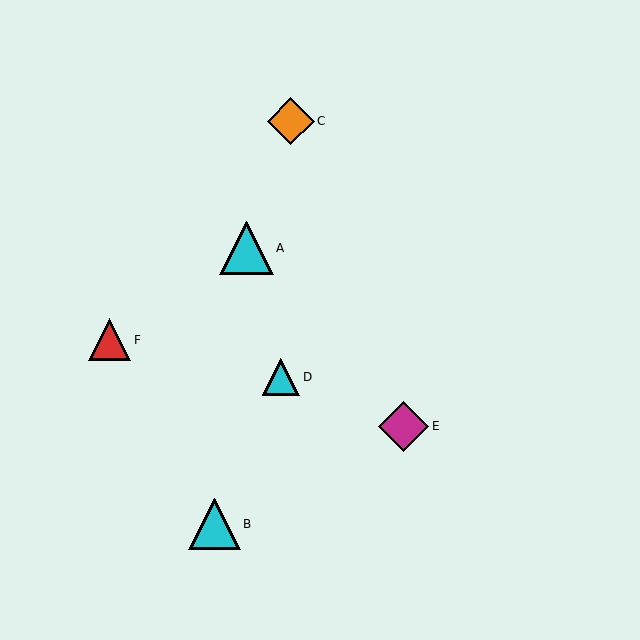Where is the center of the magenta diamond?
The center of the magenta diamond is at (404, 426).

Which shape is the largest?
The cyan triangle (labeled A) is the largest.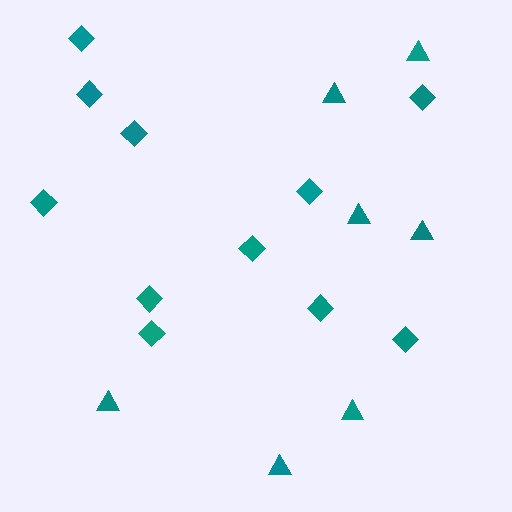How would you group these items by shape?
There are 2 groups: one group of diamonds (11) and one group of triangles (7).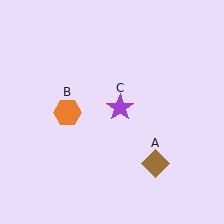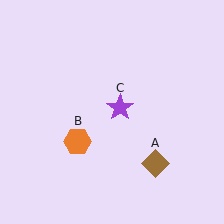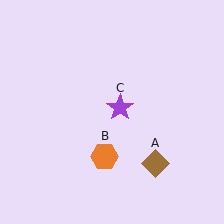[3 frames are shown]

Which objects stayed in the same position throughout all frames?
Brown diamond (object A) and purple star (object C) remained stationary.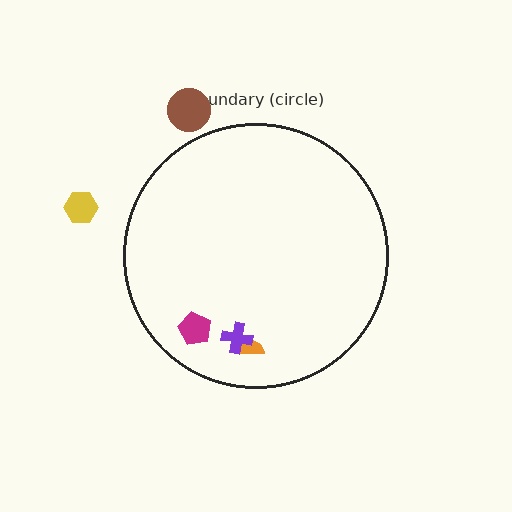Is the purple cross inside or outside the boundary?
Inside.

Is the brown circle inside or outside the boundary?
Outside.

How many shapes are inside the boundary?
3 inside, 2 outside.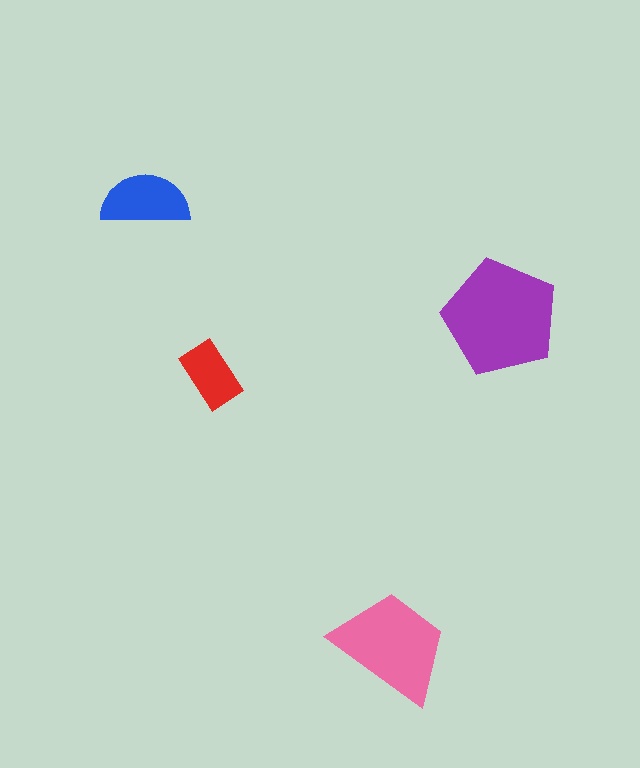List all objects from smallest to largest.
The red rectangle, the blue semicircle, the pink trapezoid, the purple pentagon.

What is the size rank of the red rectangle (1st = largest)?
4th.